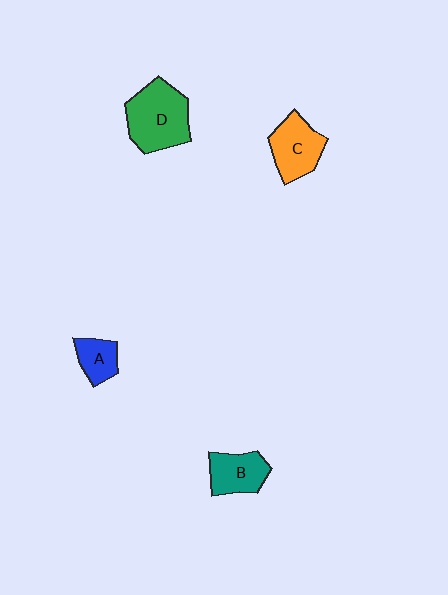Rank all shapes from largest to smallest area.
From largest to smallest: D (green), C (orange), B (teal), A (blue).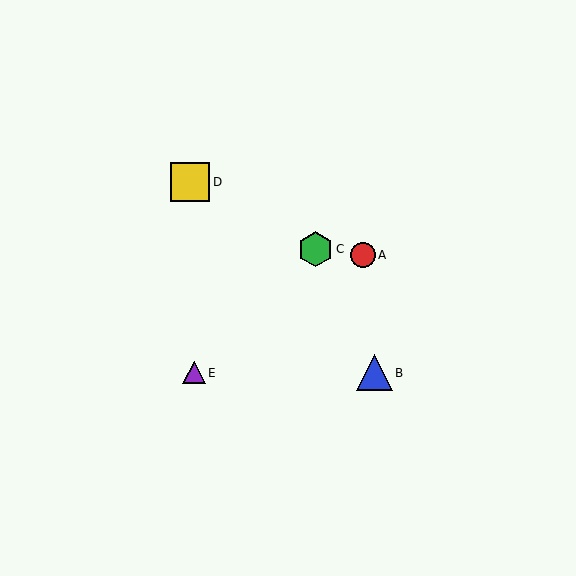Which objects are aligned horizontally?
Objects B, E are aligned horizontally.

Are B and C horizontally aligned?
No, B is at y≈373 and C is at y≈249.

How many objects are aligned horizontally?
2 objects (B, E) are aligned horizontally.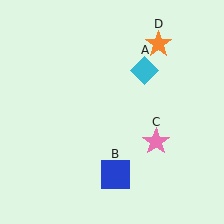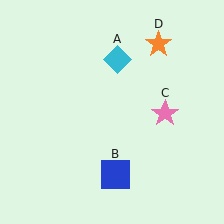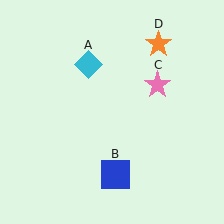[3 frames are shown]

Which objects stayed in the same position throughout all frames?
Blue square (object B) and orange star (object D) remained stationary.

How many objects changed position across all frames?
2 objects changed position: cyan diamond (object A), pink star (object C).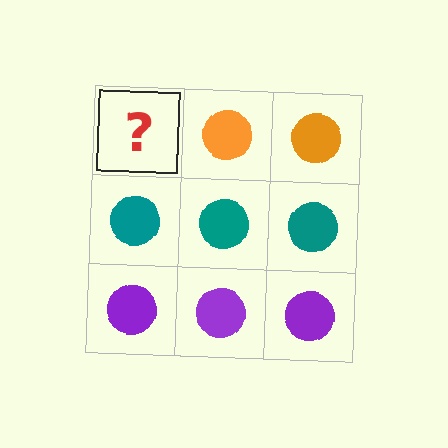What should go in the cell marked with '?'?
The missing cell should contain an orange circle.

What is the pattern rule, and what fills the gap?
The rule is that each row has a consistent color. The gap should be filled with an orange circle.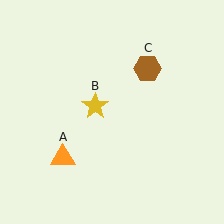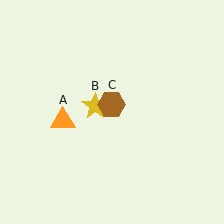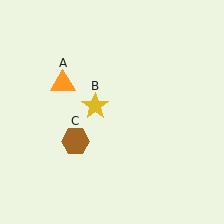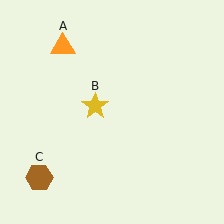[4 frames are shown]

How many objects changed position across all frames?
2 objects changed position: orange triangle (object A), brown hexagon (object C).